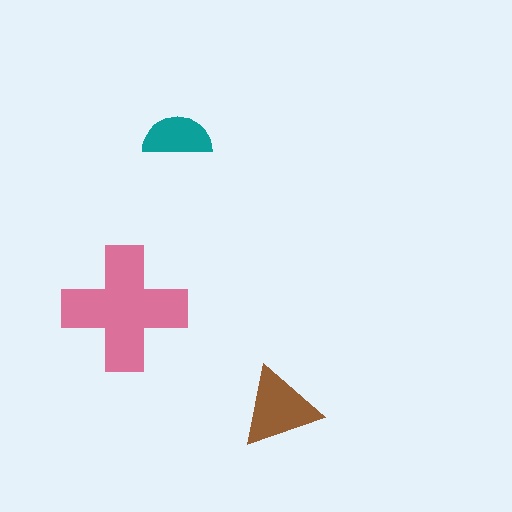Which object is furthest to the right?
The brown triangle is rightmost.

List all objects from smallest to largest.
The teal semicircle, the brown triangle, the pink cross.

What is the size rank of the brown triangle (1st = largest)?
2nd.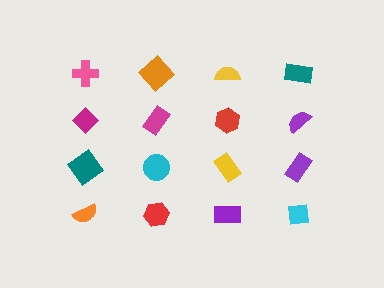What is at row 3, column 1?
A teal diamond.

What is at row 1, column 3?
A yellow semicircle.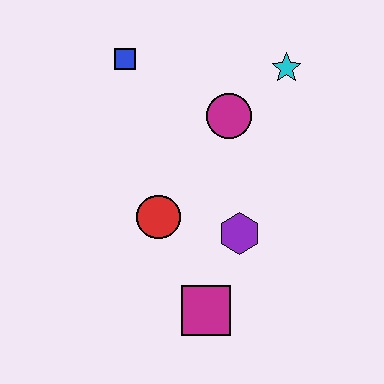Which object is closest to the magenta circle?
The cyan star is closest to the magenta circle.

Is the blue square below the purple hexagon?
No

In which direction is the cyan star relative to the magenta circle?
The cyan star is to the right of the magenta circle.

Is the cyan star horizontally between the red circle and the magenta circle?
No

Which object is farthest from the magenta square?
The blue square is farthest from the magenta square.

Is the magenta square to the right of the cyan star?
No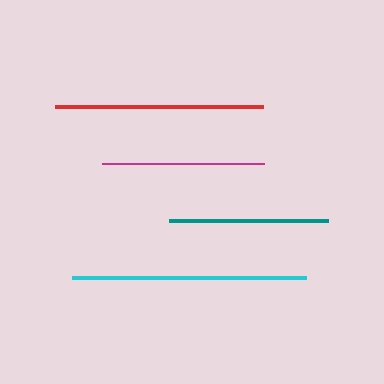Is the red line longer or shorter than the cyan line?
The cyan line is longer than the red line.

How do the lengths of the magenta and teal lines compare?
The magenta and teal lines are approximately the same length.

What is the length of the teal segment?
The teal segment is approximately 159 pixels long.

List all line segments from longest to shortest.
From longest to shortest: cyan, red, magenta, teal.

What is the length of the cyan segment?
The cyan segment is approximately 233 pixels long.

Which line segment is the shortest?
The teal line is the shortest at approximately 159 pixels.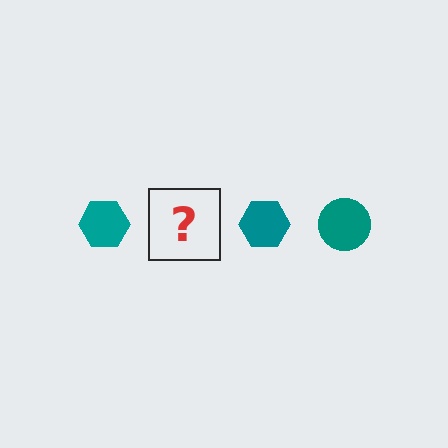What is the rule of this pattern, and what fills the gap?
The rule is that the pattern cycles through hexagon, circle shapes in teal. The gap should be filled with a teal circle.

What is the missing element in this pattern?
The missing element is a teal circle.